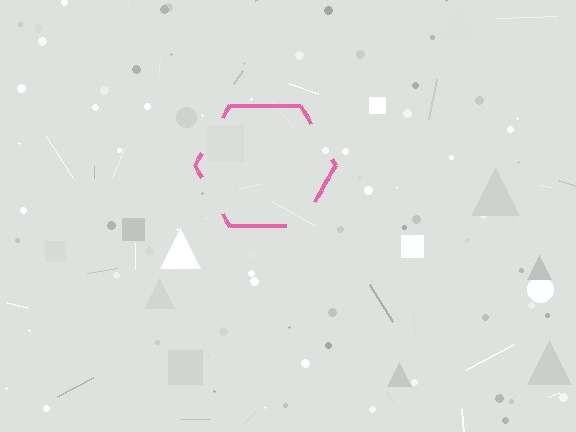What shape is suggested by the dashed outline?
The dashed outline suggests a hexagon.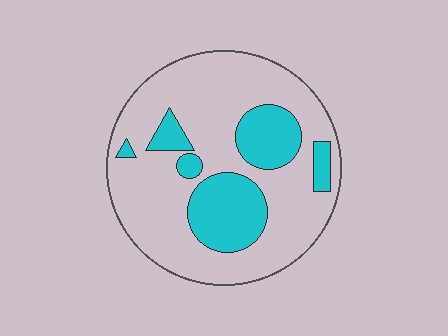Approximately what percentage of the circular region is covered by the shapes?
Approximately 25%.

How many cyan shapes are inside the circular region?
6.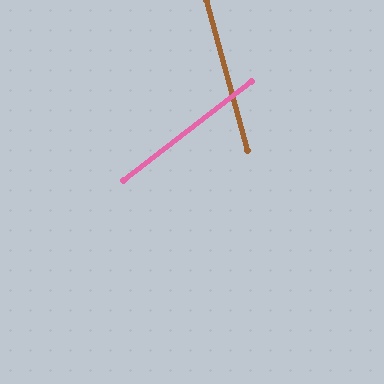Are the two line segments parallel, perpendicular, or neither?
Neither parallel nor perpendicular — they differ by about 68°.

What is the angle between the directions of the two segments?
Approximately 68 degrees.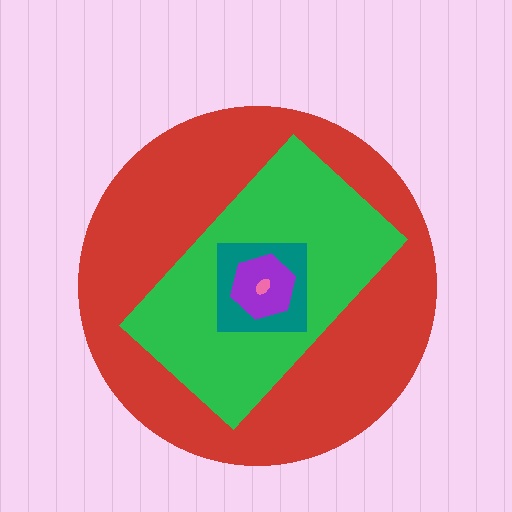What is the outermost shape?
The red circle.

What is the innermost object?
The pink ellipse.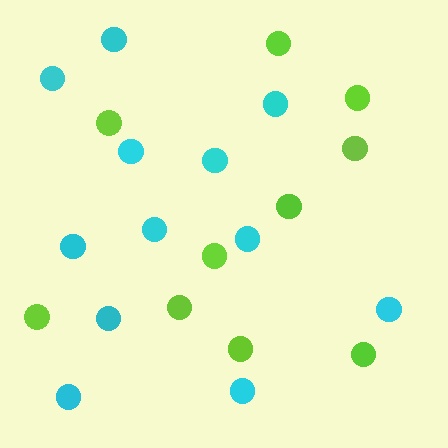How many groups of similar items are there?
There are 2 groups: one group of lime circles (10) and one group of cyan circles (12).